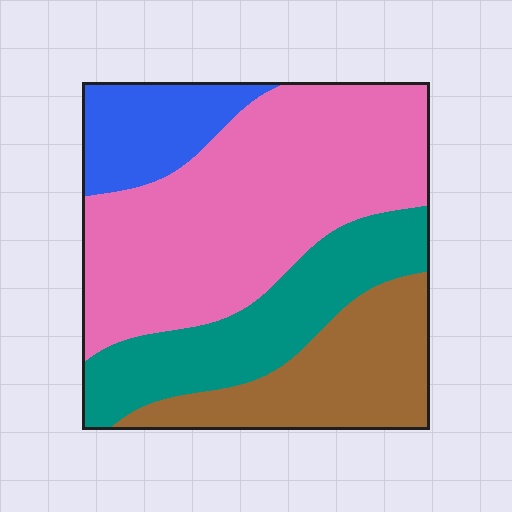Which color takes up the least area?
Blue, at roughly 10%.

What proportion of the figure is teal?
Teal covers around 20% of the figure.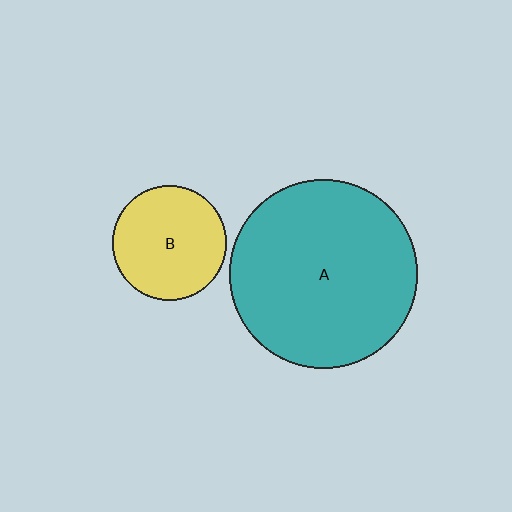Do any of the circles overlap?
No, none of the circles overlap.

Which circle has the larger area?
Circle A (teal).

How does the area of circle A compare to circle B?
Approximately 2.7 times.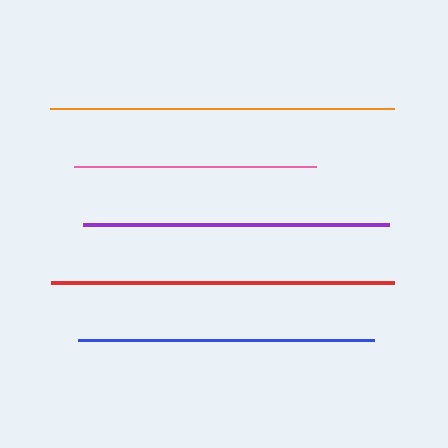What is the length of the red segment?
The red segment is approximately 343 pixels long.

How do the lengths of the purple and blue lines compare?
The purple and blue lines are approximately the same length.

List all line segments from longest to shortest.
From longest to shortest: orange, red, purple, blue, pink.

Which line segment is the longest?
The orange line is the longest at approximately 344 pixels.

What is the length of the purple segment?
The purple segment is approximately 306 pixels long.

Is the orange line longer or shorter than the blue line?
The orange line is longer than the blue line.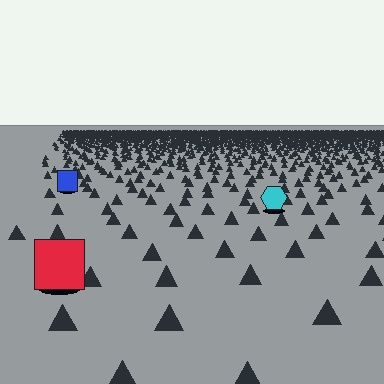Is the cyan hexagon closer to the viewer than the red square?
No. The red square is closer — you can tell from the texture gradient: the ground texture is coarser near it.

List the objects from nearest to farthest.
From nearest to farthest: the red square, the cyan hexagon, the blue square.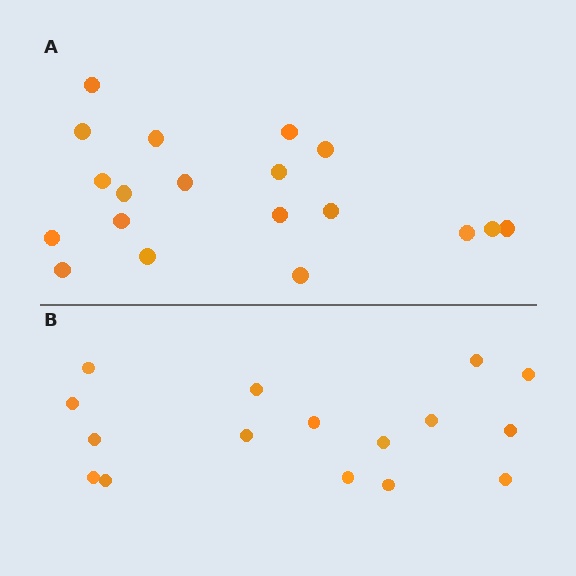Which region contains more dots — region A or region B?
Region A (the top region) has more dots.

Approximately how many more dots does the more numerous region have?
Region A has just a few more — roughly 2 or 3 more dots than region B.